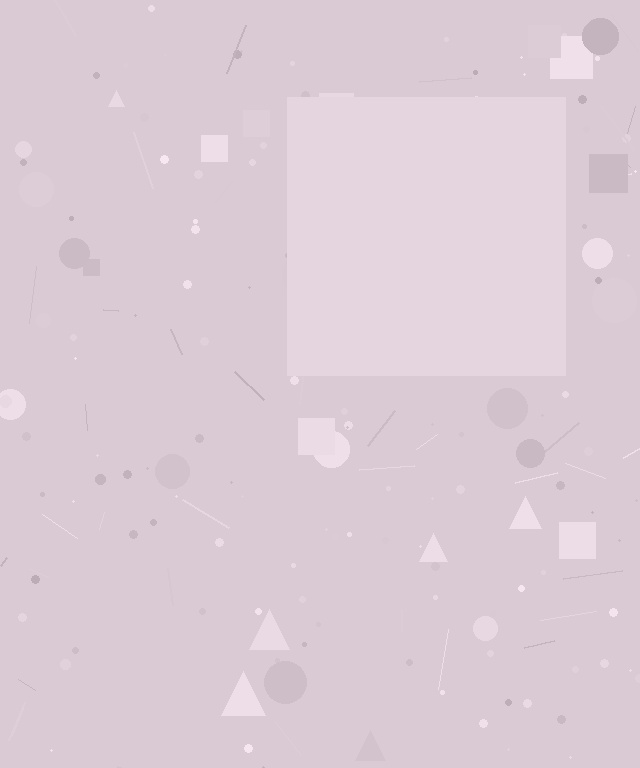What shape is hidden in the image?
A square is hidden in the image.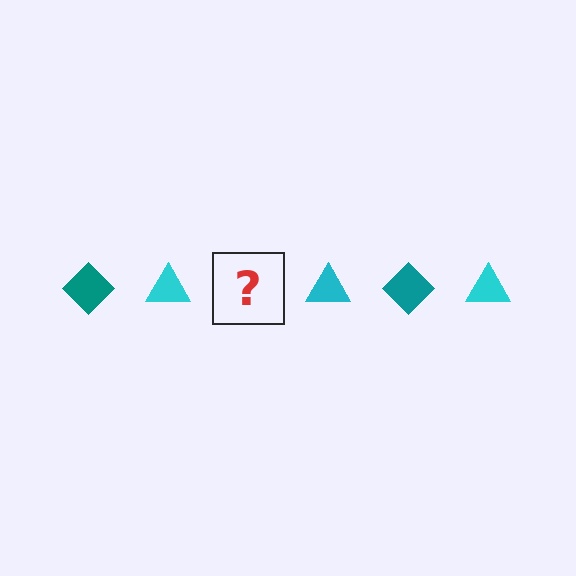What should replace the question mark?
The question mark should be replaced with a teal diamond.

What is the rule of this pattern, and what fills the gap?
The rule is that the pattern alternates between teal diamond and cyan triangle. The gap should be filled with a teal diamond.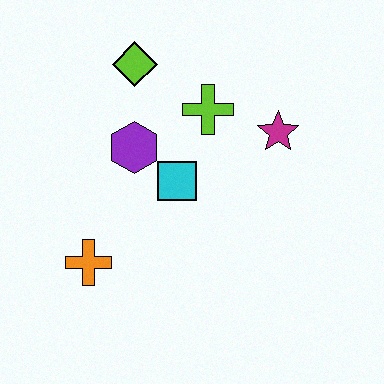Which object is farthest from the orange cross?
The magenta star is farthest from the orange cross.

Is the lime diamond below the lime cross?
No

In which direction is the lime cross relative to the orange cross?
The lime cross is above the orange cross.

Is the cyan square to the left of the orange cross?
No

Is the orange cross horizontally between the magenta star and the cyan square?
No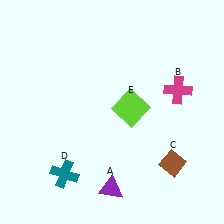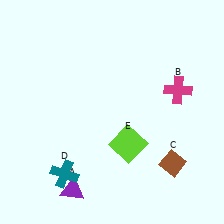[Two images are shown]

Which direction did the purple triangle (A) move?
The purple triangle (A) moved left.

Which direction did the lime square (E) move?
The lime square (E) moved down.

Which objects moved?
The objects that moved are: the purple triangle (A), the lime square (E).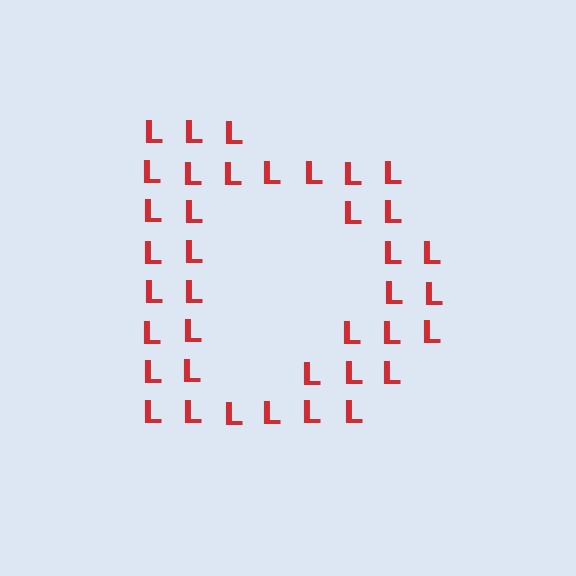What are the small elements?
The small elements are letter L's.